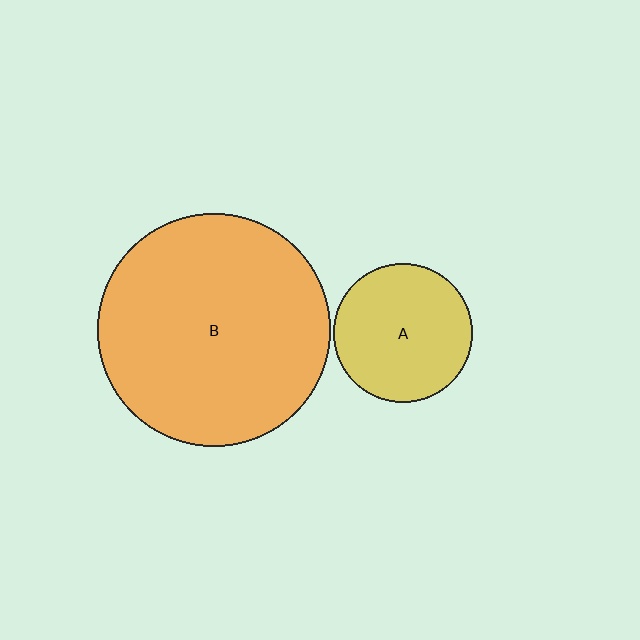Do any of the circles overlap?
No, none of the circles overlap.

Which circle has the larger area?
Circle B (orange).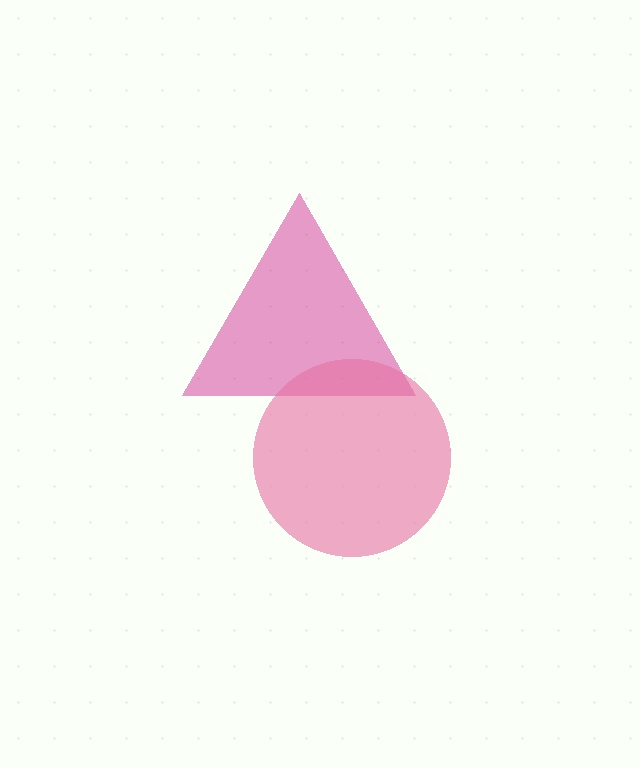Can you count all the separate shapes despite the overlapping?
Yes, there are 2 separate shapes.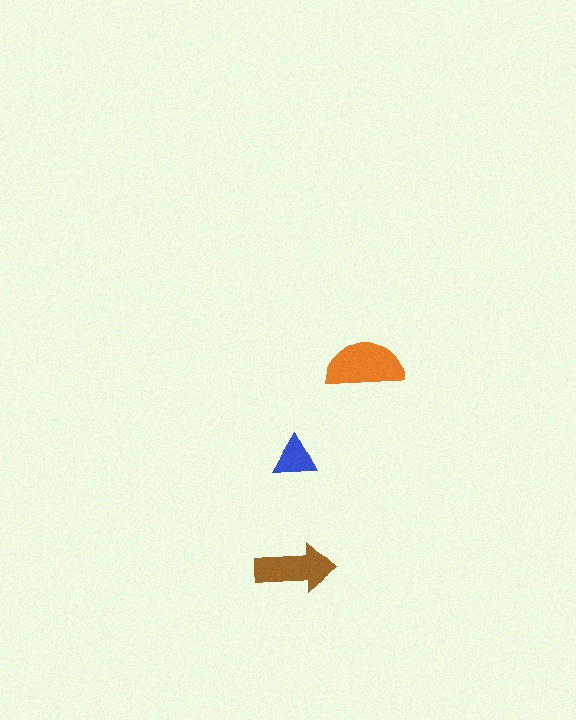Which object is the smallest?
The blue triangle.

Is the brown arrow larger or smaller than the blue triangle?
Larger.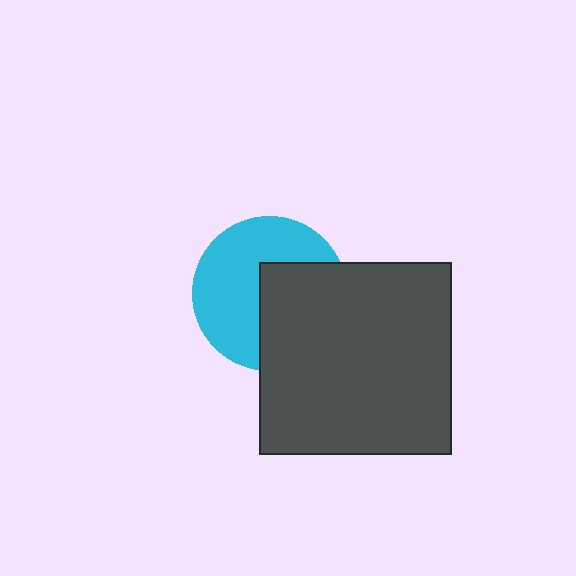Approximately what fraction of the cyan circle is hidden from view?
Roughly 44% of the cyan circle is hidden behind the dark gray square.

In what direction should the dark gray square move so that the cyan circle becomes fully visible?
The dark gray square should move right. That is the shortest direction to clear the overlap and leave the cyan circle fully visible.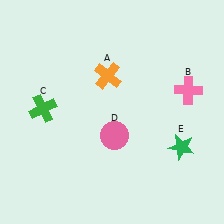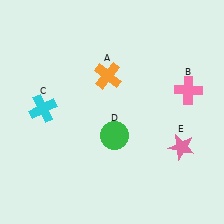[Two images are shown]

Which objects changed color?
C changed from green to cyan. D changed from pink to green. E changed from green to pink.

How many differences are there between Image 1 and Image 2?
There are 3 differences between the two images.